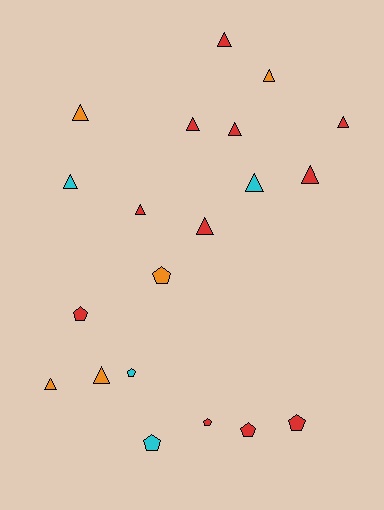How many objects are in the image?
There are 20 objects.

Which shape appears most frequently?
Triangle, with 13 objects.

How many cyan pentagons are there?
There are 2 cyan pentagons.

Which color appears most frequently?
Red, with 11 objects.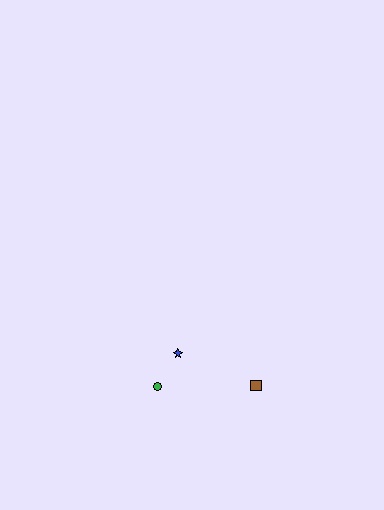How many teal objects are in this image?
There are no teal objects.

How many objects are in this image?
There are 3 objects.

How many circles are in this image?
There is 1 circle.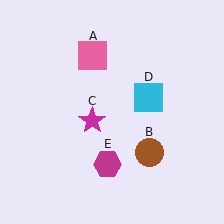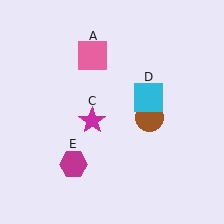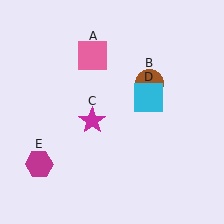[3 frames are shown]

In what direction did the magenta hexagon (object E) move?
The magenta hexagon (object E) moved left.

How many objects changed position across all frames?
2 objects changed position: brown circle (object B), magenta hexagon (object E).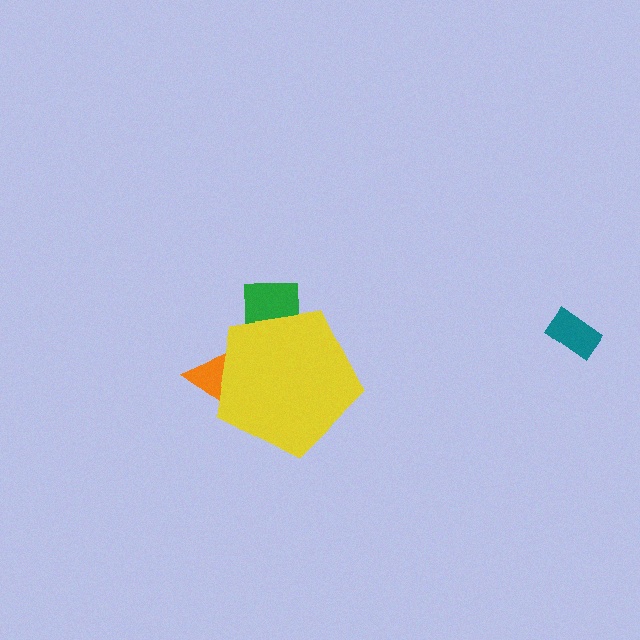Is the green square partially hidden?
Yes, the green square is partially hidden behind the yellow pentagon.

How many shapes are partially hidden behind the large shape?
2 shapes are partially hidden.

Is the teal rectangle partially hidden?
No, the teal rectangle is fully visible.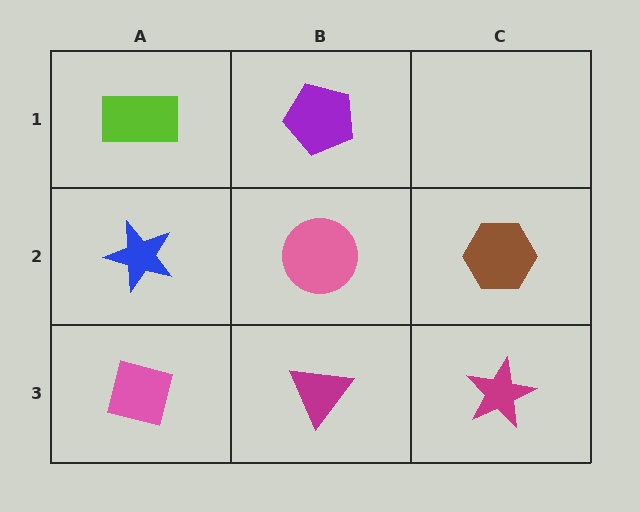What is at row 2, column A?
A blue star.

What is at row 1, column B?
A purple pentagon.